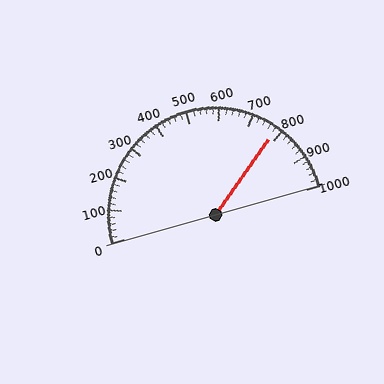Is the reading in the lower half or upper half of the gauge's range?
The reading is in the upper half of the range (0 to 1000).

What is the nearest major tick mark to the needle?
The nearest major tick mark is 800.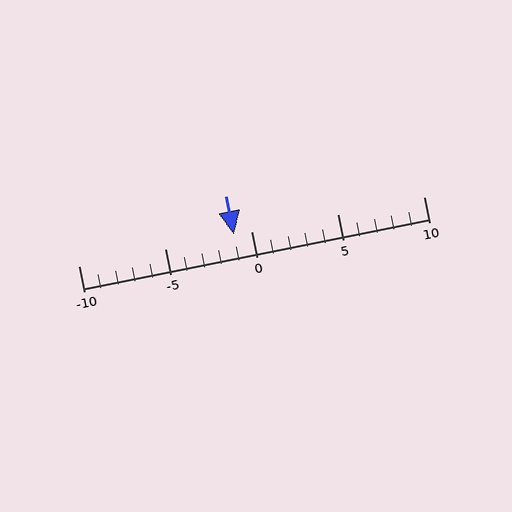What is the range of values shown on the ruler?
The ruler shows values from -10 to 10.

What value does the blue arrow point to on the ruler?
The blue arrow points to approximately -1.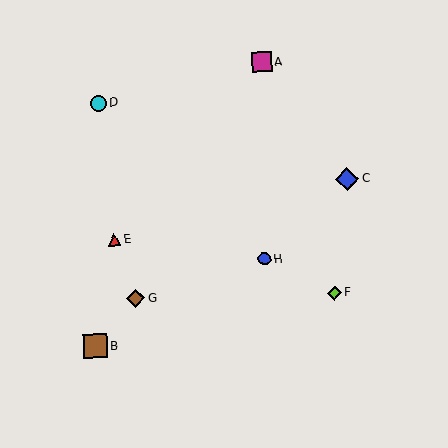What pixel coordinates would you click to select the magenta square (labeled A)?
Click at (262, 62) to select the magenta square A.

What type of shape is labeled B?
Shape B is a brown square.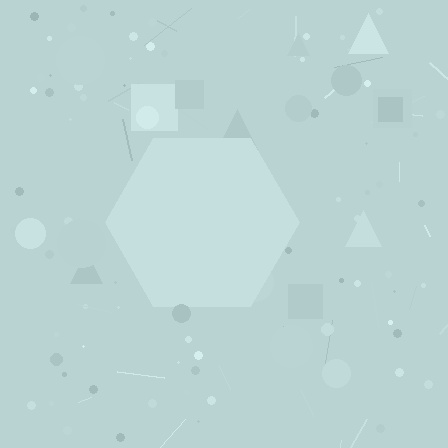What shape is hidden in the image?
A hexagon is hidden in the image.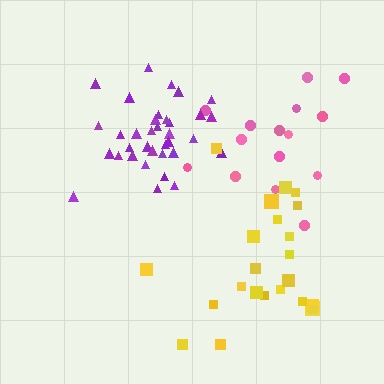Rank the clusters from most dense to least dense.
purple, pink, yellow.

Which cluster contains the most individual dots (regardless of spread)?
Purple (35).